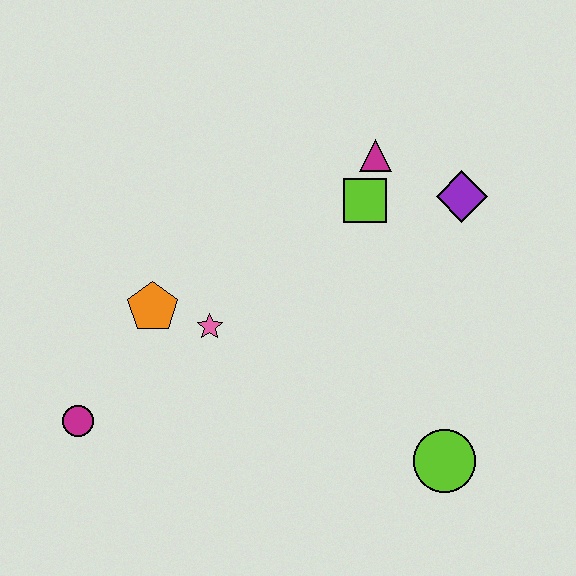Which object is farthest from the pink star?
The purple diamond is farthest from the pink star.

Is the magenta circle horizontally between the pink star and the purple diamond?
No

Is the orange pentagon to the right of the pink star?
No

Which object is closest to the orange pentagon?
The pink star is closest to the orange pentagon.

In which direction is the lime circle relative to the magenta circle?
The lime circle is to the right of the magenta circle.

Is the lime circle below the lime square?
Yes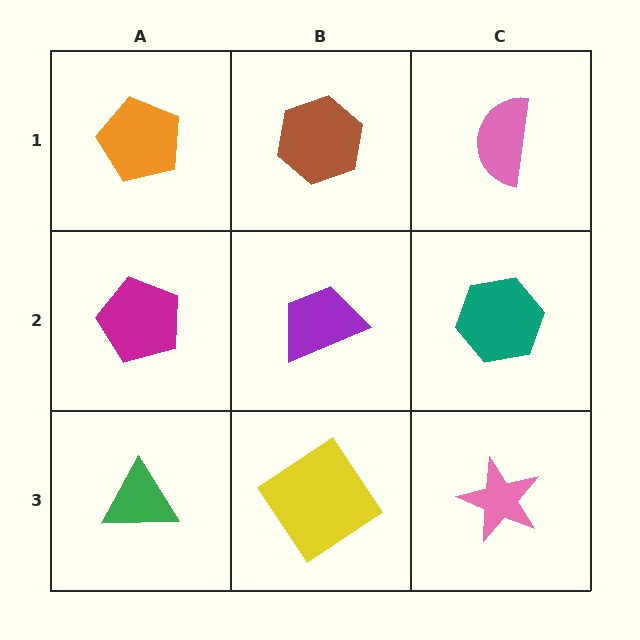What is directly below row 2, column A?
A green triangle.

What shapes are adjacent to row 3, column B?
A purple trapezoid (row 2, column B), a green triangle (row 3, column A), a pink star (row 3, column C).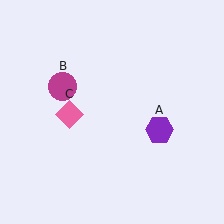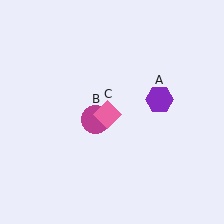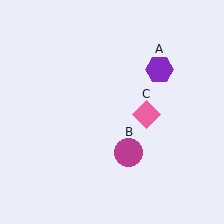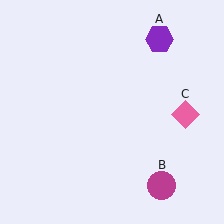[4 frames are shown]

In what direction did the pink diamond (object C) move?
The pink diamond (object C) moved right.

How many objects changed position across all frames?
3 objects changed position: purple hexagon (object A), magenta circle (object B), pink diamond (object C).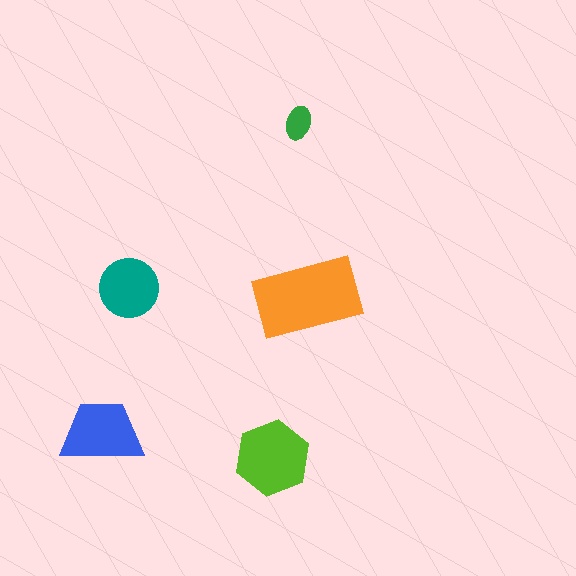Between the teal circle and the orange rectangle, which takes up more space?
The orange rectangle.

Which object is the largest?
The orange rectangle.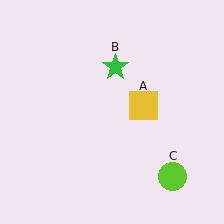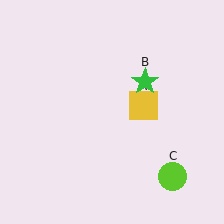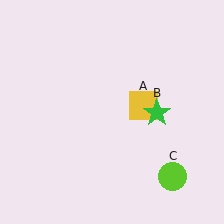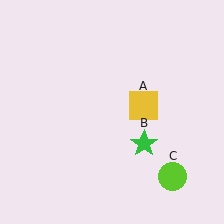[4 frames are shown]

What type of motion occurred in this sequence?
The green star (object B) rotated clockwise around the center of the scene.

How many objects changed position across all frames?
1 object changed position: green star (object B).